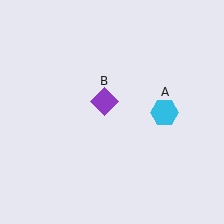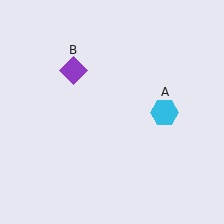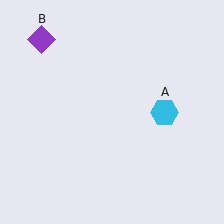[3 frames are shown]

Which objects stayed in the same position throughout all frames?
Cyan hexagon (object A) remained stationary.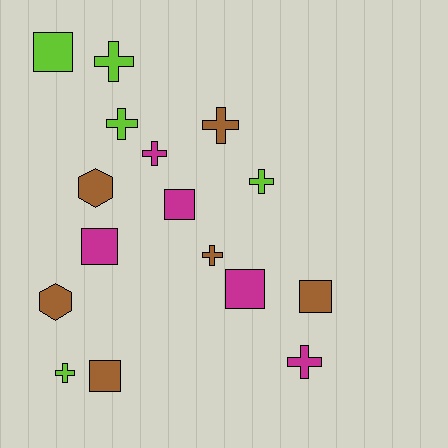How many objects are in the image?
There are 16 objects.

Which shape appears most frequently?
Cross, with 8 objects.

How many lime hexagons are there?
There are no lime hexagons.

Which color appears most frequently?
Brown, with 6 objects.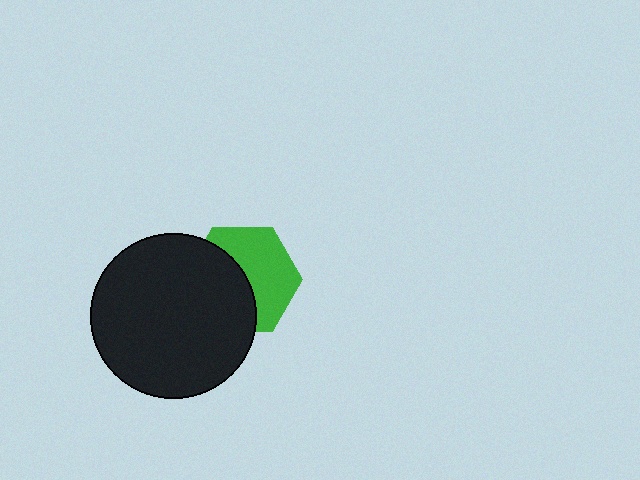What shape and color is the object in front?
The object in front is a black circle.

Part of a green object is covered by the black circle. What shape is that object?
It is a hexagon.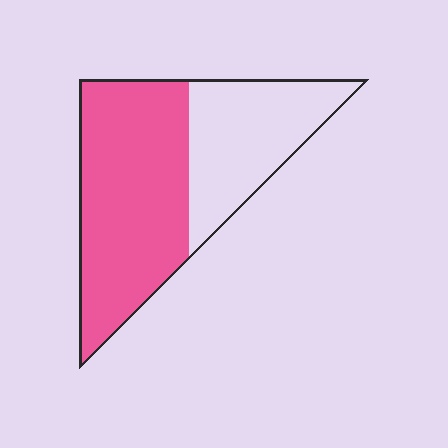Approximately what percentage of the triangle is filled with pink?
Approximately 60%.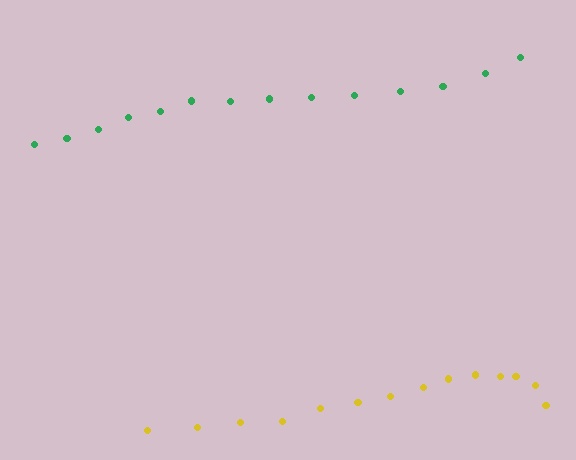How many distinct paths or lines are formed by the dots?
There are 2 distinct paths.